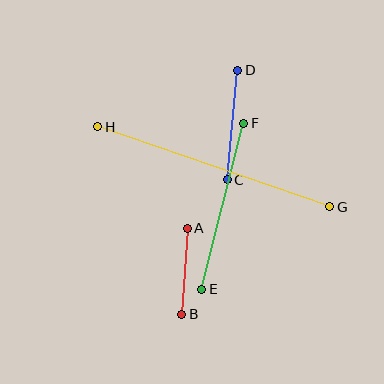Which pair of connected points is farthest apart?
Points G and H are farthest apart.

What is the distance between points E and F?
The distance is approximately 171 pixels.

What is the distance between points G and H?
The distance is approximately 246 pixels.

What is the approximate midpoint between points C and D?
The midpoint is at approximately (233, 125) pixels.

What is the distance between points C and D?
The distance is approximately 110 pixels.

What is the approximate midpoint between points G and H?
The midpoint is at approximately (214, 167) pixels.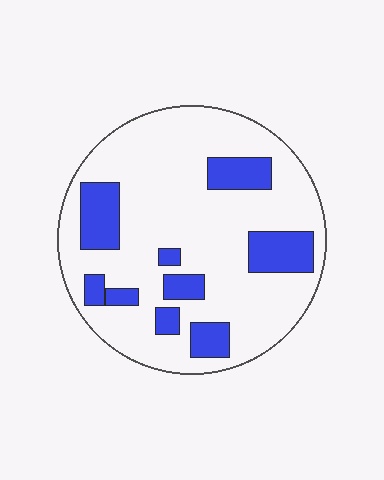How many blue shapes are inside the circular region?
9.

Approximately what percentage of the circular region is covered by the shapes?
Approximately 20%.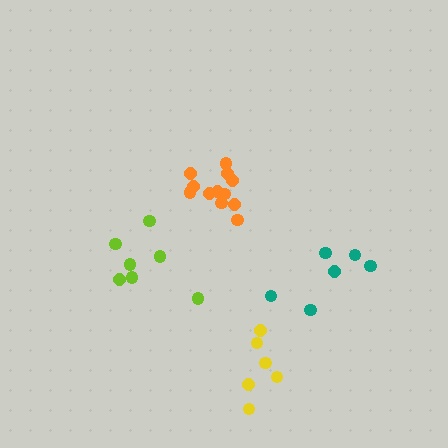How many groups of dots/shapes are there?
There are 4 groups.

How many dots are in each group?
Group 1: 12 dots, Group 2: 6 dots, Group 3: 7 dots, Group 4: 6 dots (31 total).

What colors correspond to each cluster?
The clusters are colored: orange, teal, lime, yellow.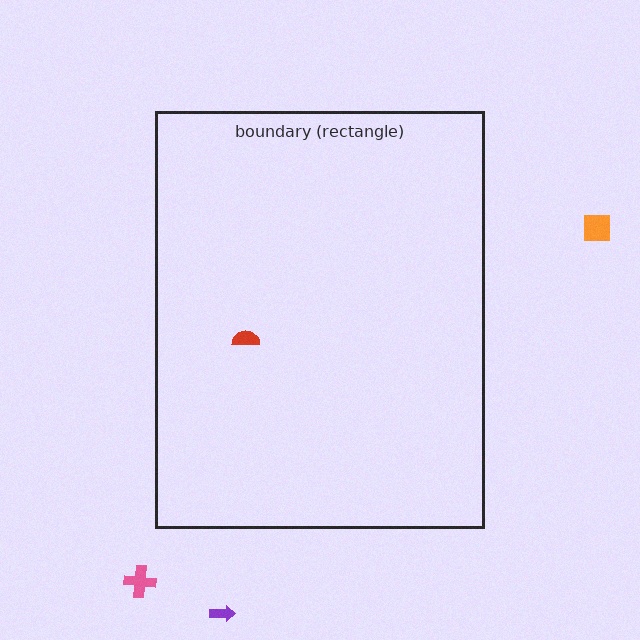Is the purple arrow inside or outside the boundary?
Outside.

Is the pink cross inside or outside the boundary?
Outside.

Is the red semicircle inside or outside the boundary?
Inside.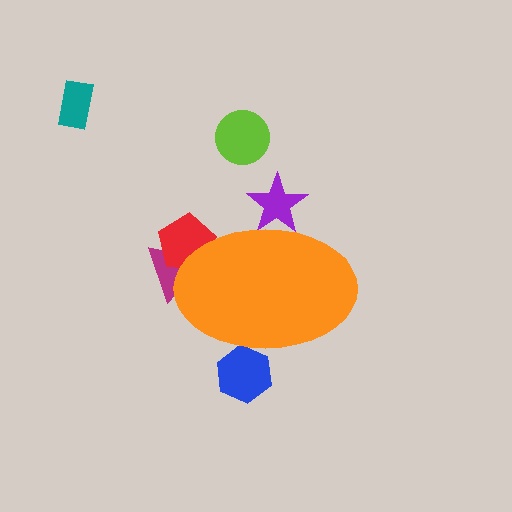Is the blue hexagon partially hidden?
Yes, the blue hexagon is partially hidden behind the orange ellipse.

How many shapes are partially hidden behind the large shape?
4 shapes are partially hidden.